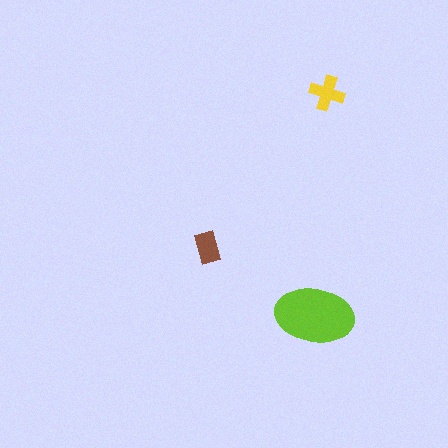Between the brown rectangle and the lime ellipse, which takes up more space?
The lime ellipse.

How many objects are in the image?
There are 3 objects in the image.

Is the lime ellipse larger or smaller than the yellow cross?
Larger.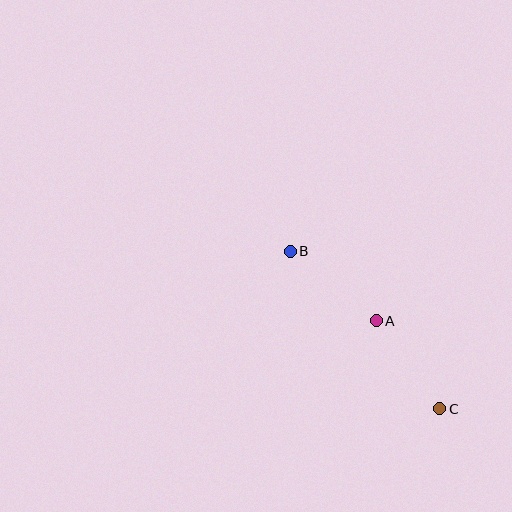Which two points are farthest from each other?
Points B and C are farthest from each other.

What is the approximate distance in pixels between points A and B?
The distance between A and B is approximately 111 pixels.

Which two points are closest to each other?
Points A and C are closest to each other.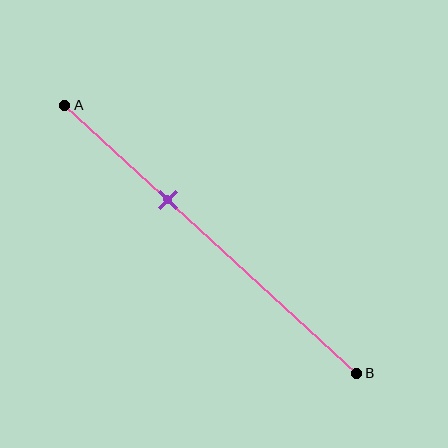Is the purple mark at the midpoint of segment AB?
No, the mark is at about 35% from A, not at the 50% midpoint.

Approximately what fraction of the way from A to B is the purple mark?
The purple mark is approximately 35% of the way from A to B.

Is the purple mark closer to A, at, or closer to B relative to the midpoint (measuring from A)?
The purple mark is closer to point A than the midpoint of segment AB.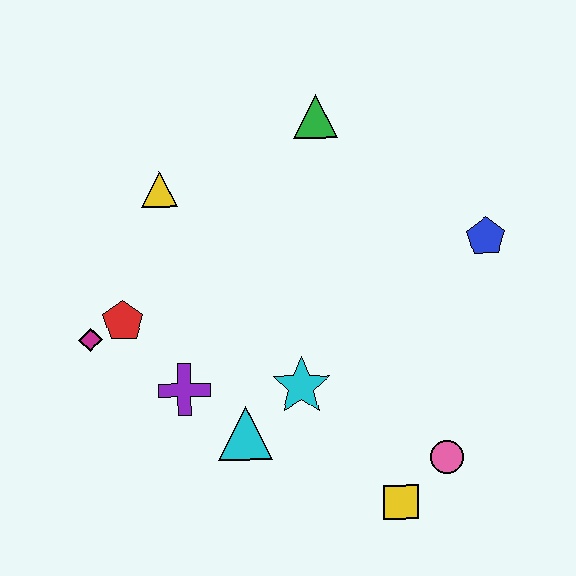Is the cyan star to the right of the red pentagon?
Yes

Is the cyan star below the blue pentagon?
Yes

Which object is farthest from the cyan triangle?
The green triangle is farthest from the cyan triangle.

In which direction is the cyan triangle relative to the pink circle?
The cyan triangle is to the left of the pink circle.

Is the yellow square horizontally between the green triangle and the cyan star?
No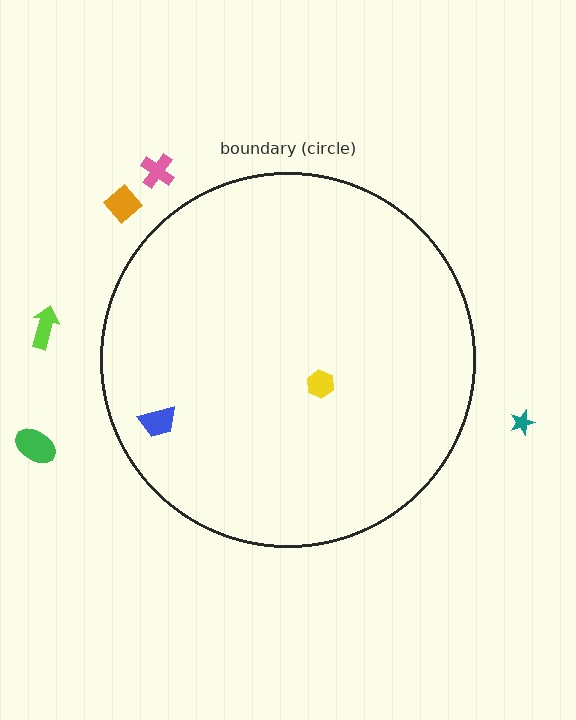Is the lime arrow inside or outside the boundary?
Outside.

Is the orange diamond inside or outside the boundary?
Outside.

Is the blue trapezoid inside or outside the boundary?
Inside.